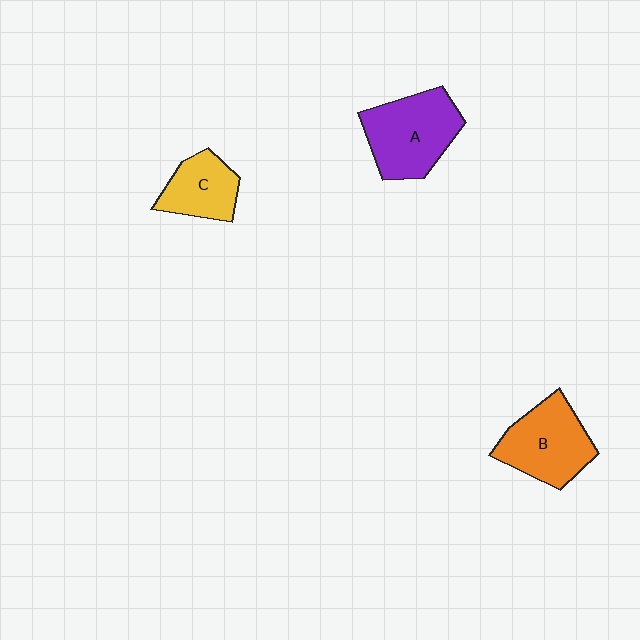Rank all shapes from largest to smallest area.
From largest to smallest: A (purple), B (orange), C (yellow).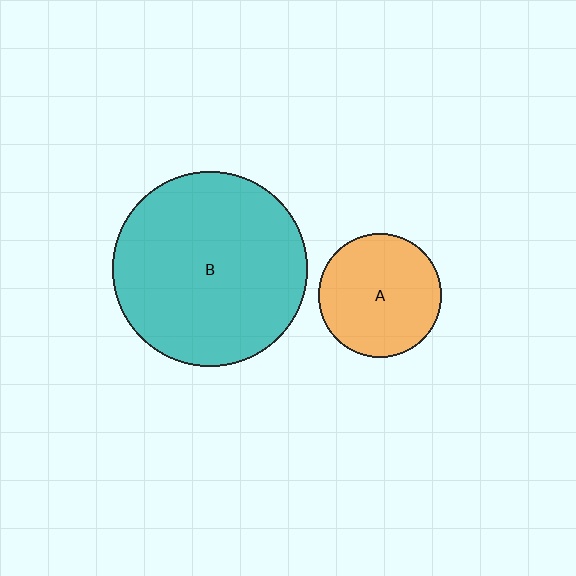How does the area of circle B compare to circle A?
Approximately 2.5 times.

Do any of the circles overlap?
No, none of the circles overlap.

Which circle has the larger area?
Circle B (teal).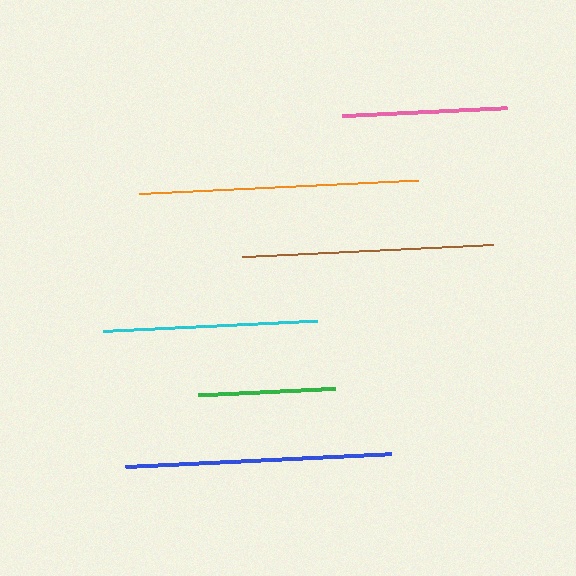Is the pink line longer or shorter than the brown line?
The brown line is longer than the pink line.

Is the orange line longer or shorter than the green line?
The orange line is longer than the green line.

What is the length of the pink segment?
The pink segment is approximately 165 pixels long.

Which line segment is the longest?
The orange line is the longest at approximately 279 pixels.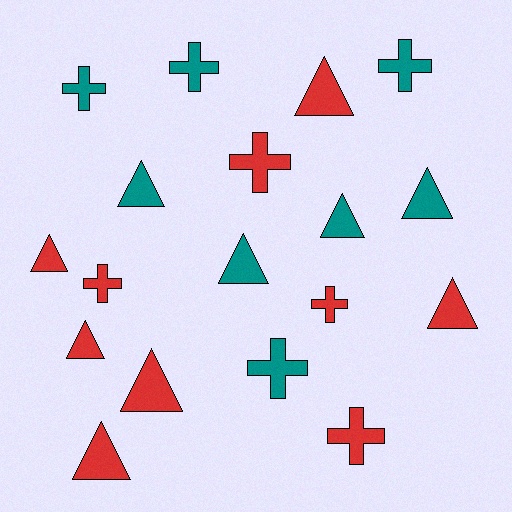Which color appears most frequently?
Red, with 10 objects.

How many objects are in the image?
There are 18 objects.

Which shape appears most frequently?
Triangle, with 10 objects.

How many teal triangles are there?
There are 4 teal triangles.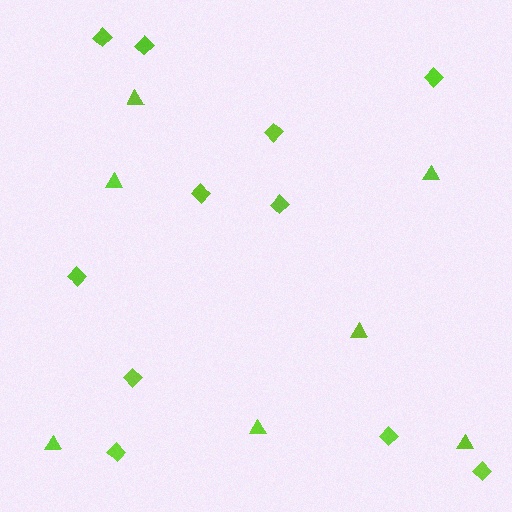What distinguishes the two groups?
There are 2 groups: one group of triangles (7) and one group of diamonds (11).